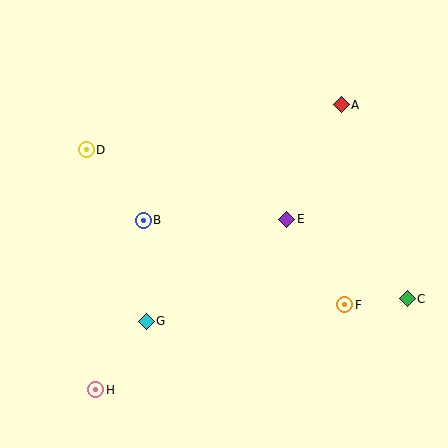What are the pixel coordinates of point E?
Point E is at (287, 219).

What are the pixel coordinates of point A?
Point A is at (341, 105).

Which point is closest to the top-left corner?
Point D is closest to the top-left corner.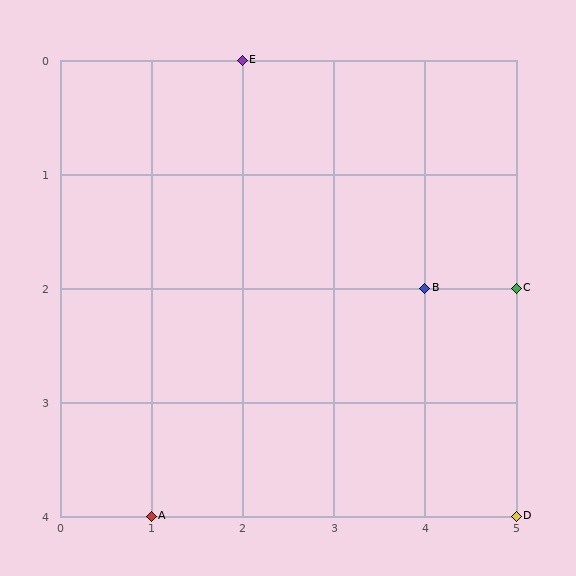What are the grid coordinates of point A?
Point A is at grid coordinates (1, 4).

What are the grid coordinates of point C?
Point C is at grid coordinates (5, 2).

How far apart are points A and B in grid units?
Points A and B are 3 columns and 2 rows apart (about 3.6 grid units diagonally).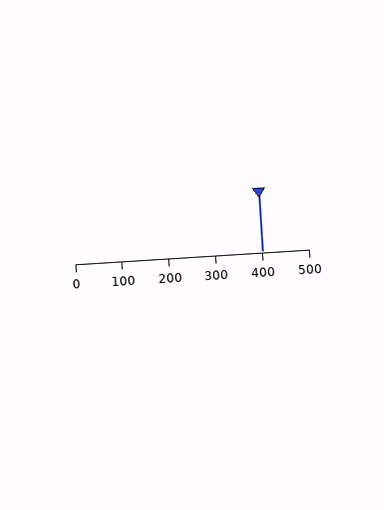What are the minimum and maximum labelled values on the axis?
The axis runs from 0 to 500.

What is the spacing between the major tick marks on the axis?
The major ticks are spaced 100 apart.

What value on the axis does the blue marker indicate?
The marker indicates approximately 400.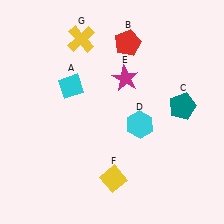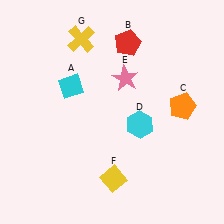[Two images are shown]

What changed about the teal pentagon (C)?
In Image 1, C is teal. In Image 2, it changed to orange.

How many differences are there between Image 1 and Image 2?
There are 2 differences between the two images.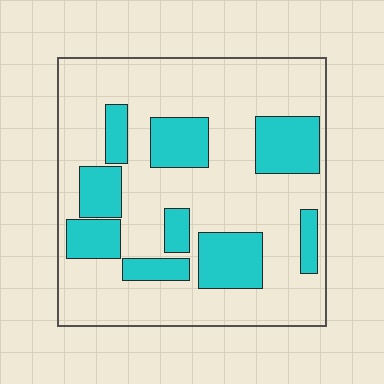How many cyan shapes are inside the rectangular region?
9.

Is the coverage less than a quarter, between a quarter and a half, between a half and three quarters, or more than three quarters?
Between a quarter and a half.